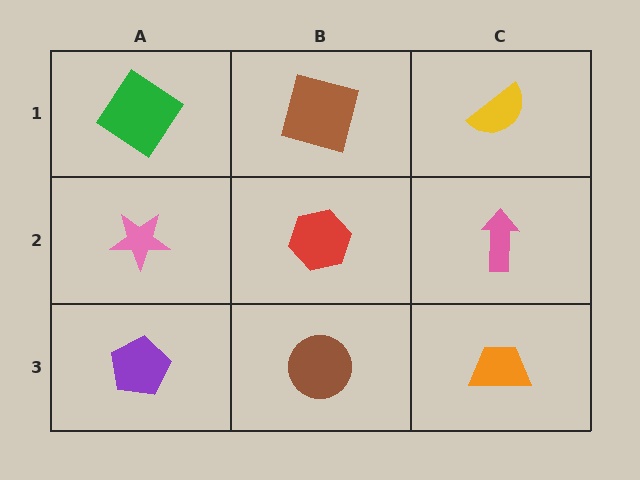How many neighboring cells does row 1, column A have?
2.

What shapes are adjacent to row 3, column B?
A red hexagon (row 2, column B), a purple pentagon (row 3, column A), an orange trapezoid (row 3, column C).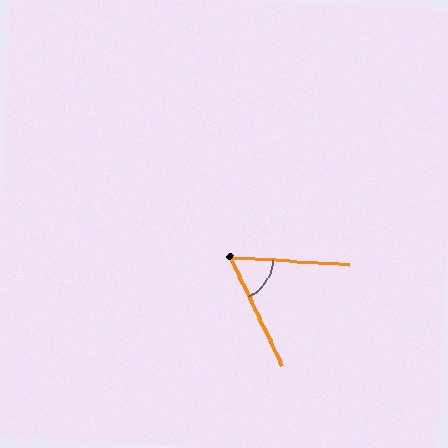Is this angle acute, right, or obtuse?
It is acute.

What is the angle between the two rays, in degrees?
Approximately 61 degrees.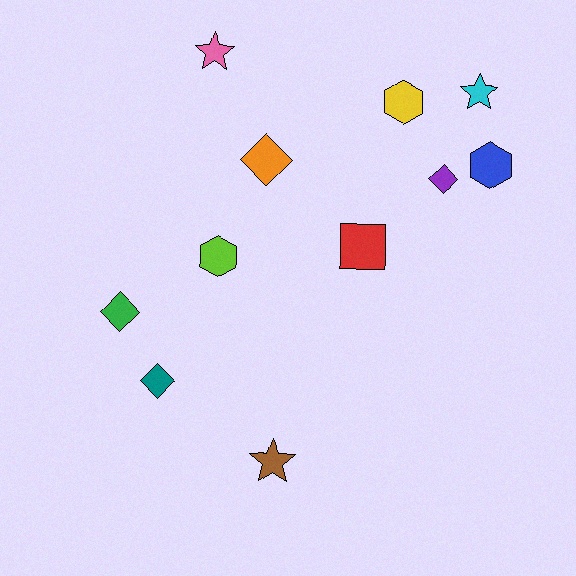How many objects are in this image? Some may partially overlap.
There are 11 objects.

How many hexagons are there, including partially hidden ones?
There are 3 hexagons.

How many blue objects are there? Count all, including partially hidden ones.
There is 1 blue object.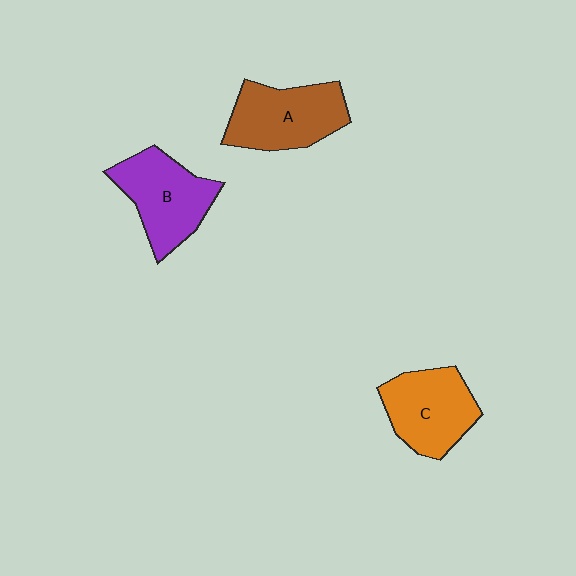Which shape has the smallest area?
Shape C (orange).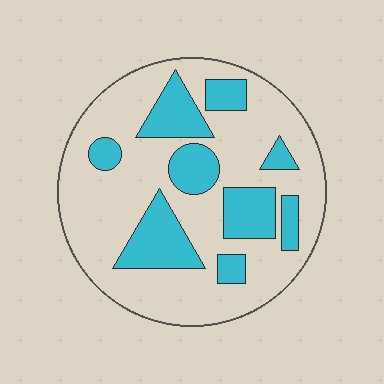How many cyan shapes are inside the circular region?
9.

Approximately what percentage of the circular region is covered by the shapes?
Approximately 30%.